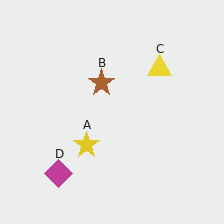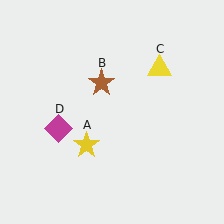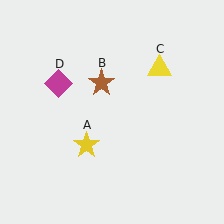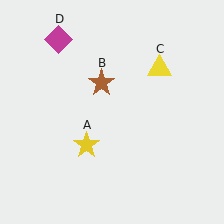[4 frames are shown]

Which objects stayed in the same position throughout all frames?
Yellow star (object A) and brown star (object B) and yellow triangle (object C) remained stationary.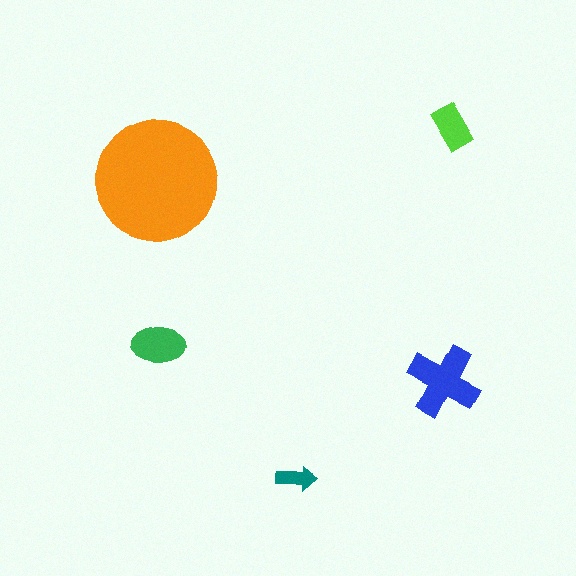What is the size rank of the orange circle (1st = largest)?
1st.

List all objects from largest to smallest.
The orange circle, the blue cross, the green ellipse, the lime rectangle, the teal arrow.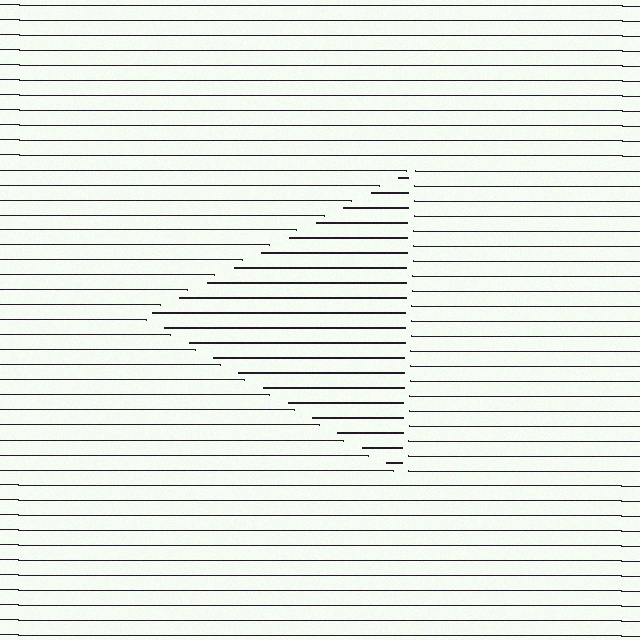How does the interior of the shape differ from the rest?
The interior of the shape contains the same grating, shifted by half a period — the contour is defined by the phase discontinuity where line-ends from the inner and outer gratings abut.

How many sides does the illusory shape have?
3 sides — the line-ends trace a triangle.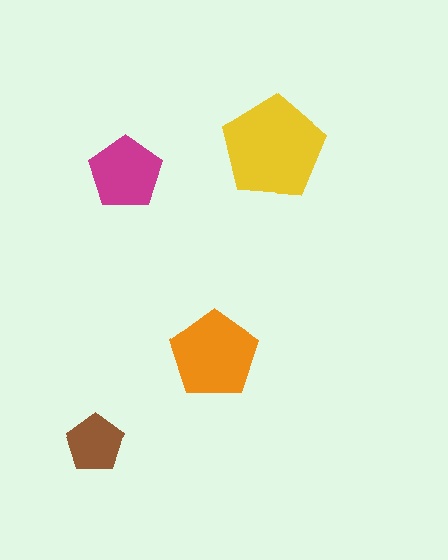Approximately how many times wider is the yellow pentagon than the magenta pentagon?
About 1.5 times wider.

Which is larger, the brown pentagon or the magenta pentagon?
The magenta one.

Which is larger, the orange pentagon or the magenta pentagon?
The orange one.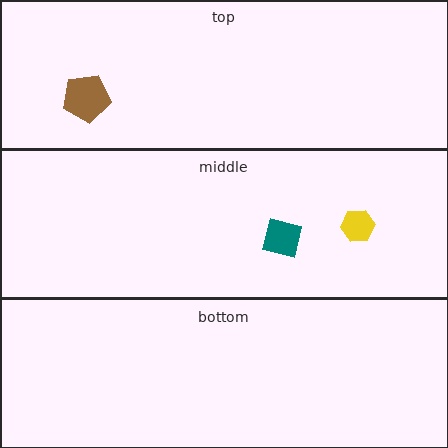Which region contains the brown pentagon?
The top region.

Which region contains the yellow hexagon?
The middle region.